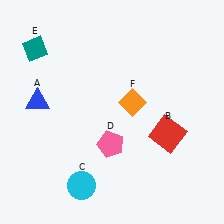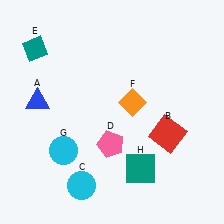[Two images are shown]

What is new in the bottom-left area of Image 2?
A cyan circle (G) was added in the bottom-left area of Image 2.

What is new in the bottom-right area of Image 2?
A teal square (H) was added in the bottom-right area of Image 2.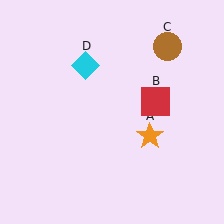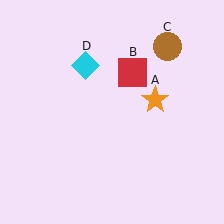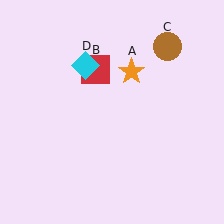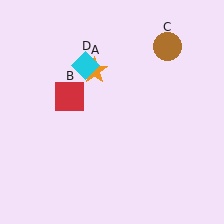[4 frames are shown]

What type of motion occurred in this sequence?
The orange star (object A), red square (object B) rotated counterclockwise around the center of the scene.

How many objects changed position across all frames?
2 objects changed position: orange star (object A), red square (object B).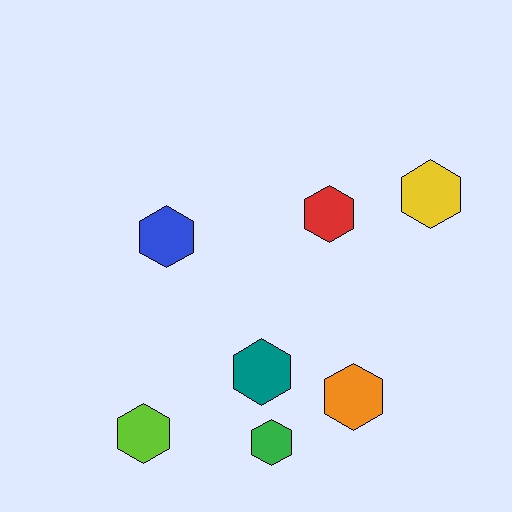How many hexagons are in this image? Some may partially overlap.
There are 7 hexagons.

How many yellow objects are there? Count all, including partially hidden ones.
There is 1 yellow object.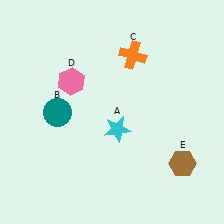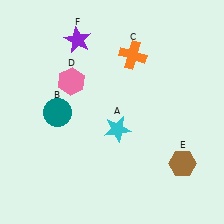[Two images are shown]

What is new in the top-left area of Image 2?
A purple star (F) was added in the top-left area of Image 2.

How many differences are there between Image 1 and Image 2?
There is 1 difference between the two images.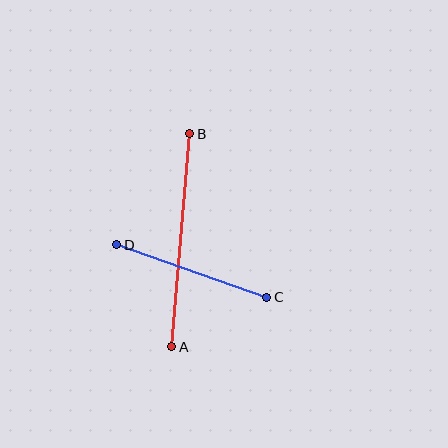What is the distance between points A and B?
The distance is approximately 214 pixels.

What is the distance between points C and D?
The distance is approximately 159 pixels.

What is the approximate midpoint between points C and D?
The midpoint is at approximately (192, 271) pixels.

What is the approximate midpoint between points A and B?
The midpoint is at approximately (181, 240) pixels.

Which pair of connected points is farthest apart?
Points A and B are farthest apart.